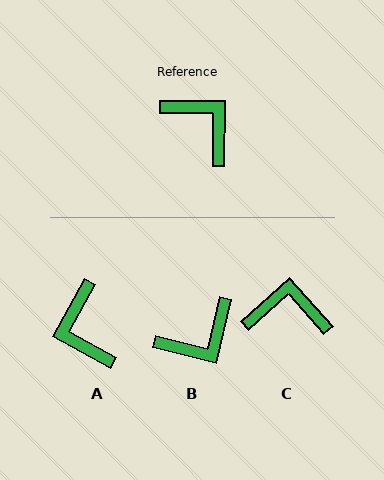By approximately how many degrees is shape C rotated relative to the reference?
Approximately 42 degrees counter-clockwise.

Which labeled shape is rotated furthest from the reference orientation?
A, about 151 degrees away.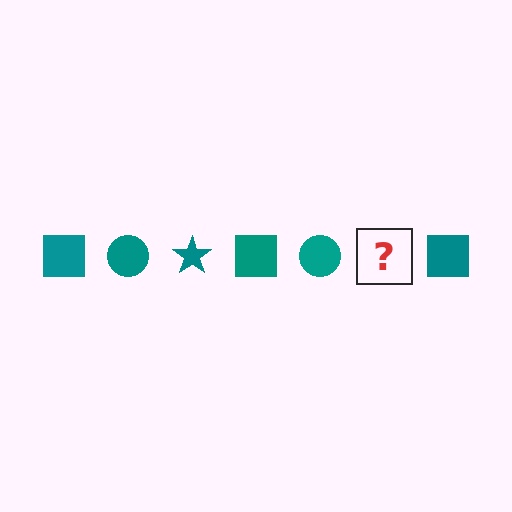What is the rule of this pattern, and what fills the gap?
The rule is that the pattern cycles through square, circle, star shapes in teal. The gap should be filled with a teal star.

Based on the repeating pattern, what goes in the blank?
The blank should be a teal star.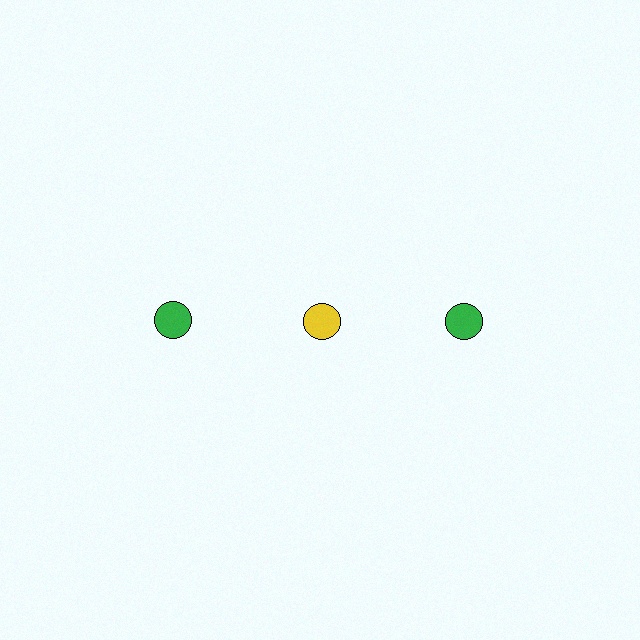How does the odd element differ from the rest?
It has a different color: yellow instead of green.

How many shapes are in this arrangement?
There are 3 shapes arranged in a grid pattern.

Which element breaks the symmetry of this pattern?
The yellow circle in the top row, second from left column breaks the symmetry. All other shapes are green circles.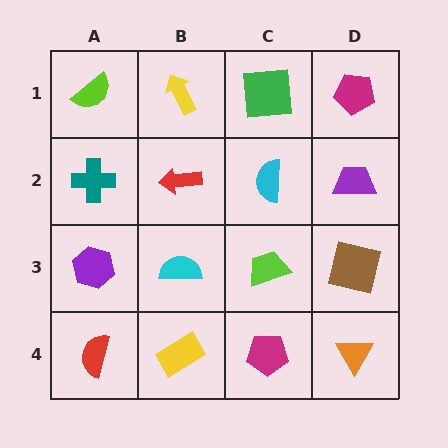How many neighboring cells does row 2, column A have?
3.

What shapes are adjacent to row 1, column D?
A purple trapezoid (row 2, column D), a green square (row 1, column C).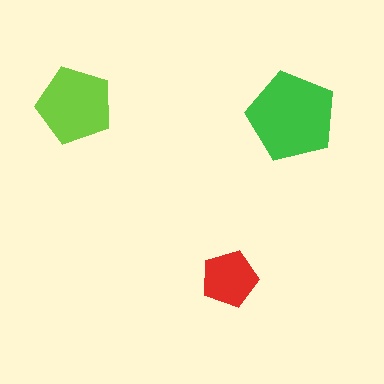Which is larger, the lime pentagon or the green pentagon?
The green one.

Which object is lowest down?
The red pentagon is bottommost.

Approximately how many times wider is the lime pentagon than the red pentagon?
About 1.5 times wider.